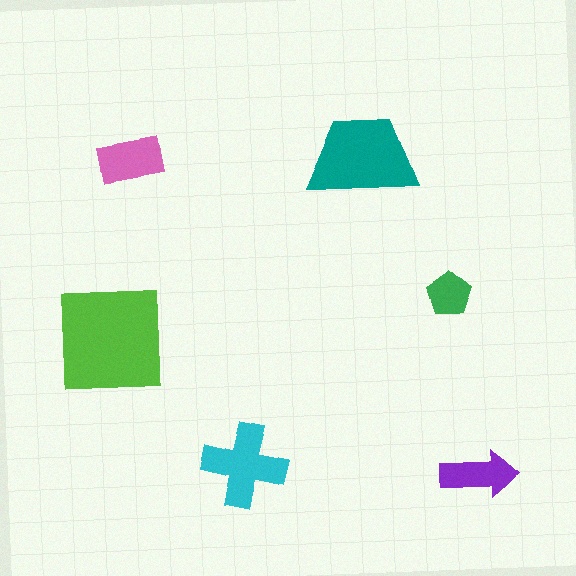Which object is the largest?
The lime square.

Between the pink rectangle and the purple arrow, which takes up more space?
The pink rectangle.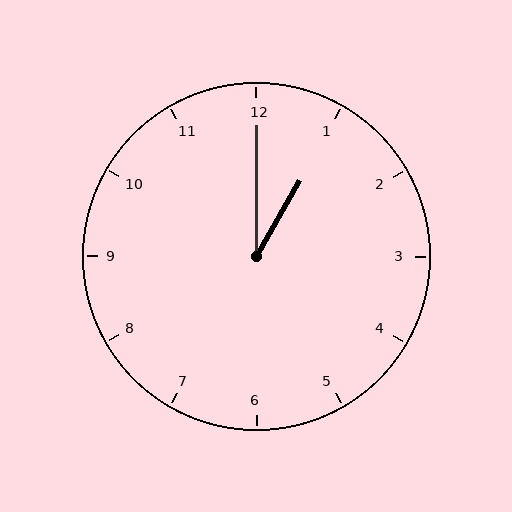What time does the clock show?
1:00.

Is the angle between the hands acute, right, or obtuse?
It is acute.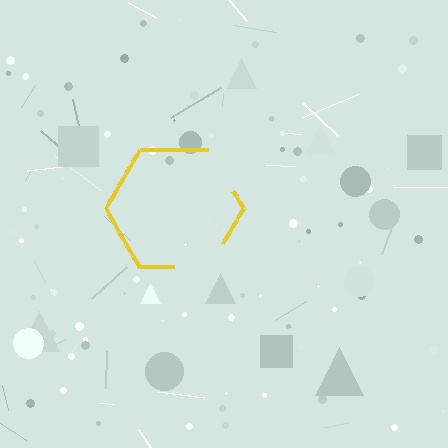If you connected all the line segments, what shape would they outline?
They would outline a hexagon.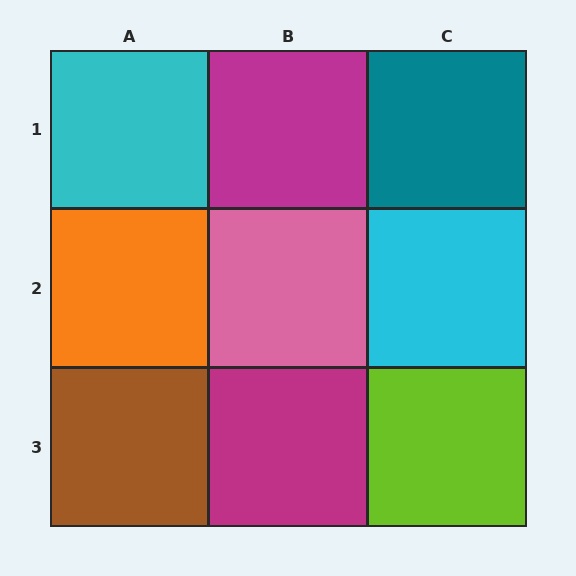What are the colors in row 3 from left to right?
Brown, magenta, lime.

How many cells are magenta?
2 cells are magenta.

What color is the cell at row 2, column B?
Pink.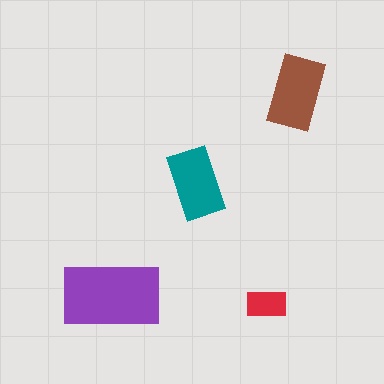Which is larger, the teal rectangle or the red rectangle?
The teal one.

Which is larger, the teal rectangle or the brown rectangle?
The brown one.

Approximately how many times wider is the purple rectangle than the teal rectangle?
About 1.5 times wider.